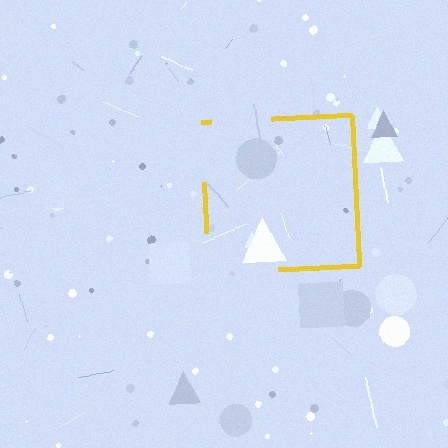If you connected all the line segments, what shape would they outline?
They would outline a square.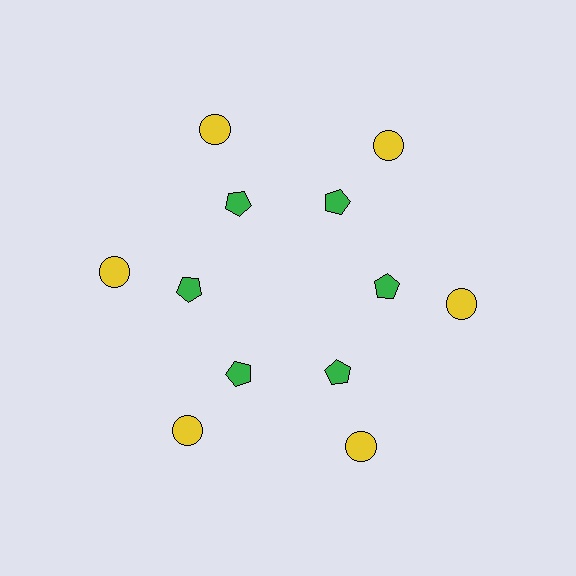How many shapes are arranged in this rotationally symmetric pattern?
There are 12 shapes, arranged in 6 groups of 2.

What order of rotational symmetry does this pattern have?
This pattern has 6-fold rotational symmetry.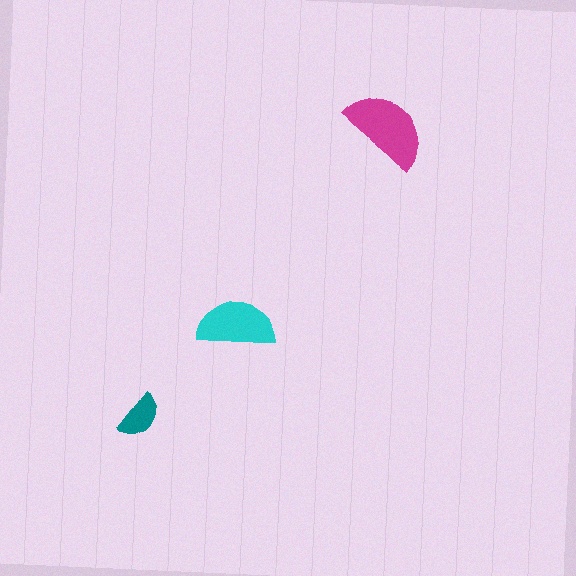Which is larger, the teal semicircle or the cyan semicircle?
The cyan one.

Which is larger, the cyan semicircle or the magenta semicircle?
The magenta one.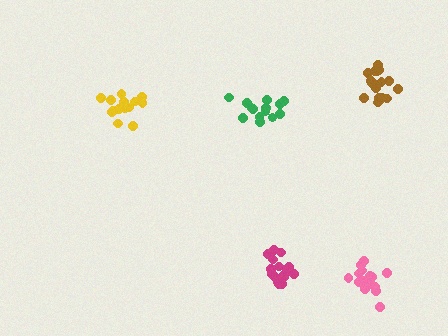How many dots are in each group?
Group 1: 18 dots, Group 2: 17 dots, Group 3: 16 dots, Group 4: 14 dots, Group 5: 14 dots (79 total).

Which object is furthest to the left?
The yellow cluster is leftmost.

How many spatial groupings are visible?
There are 5 spatial groupings.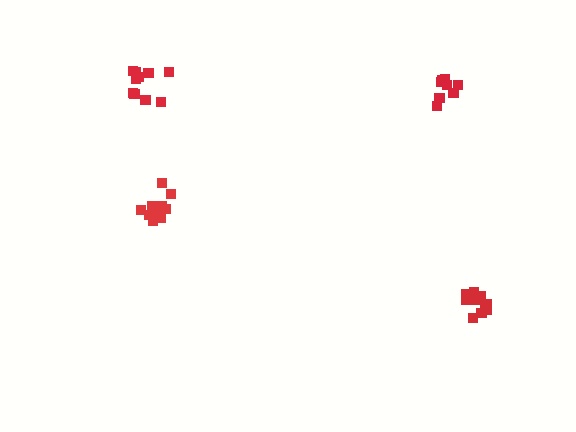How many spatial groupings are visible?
There are 4 spatial groupings.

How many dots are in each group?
Group 1: 12 dots, Group 2: 10 dots, Group 3: 12 dots, Group 4: 8 dots (42 total).